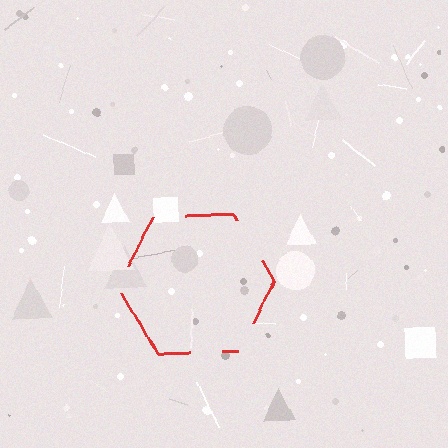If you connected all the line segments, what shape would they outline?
They would outline a hexagon.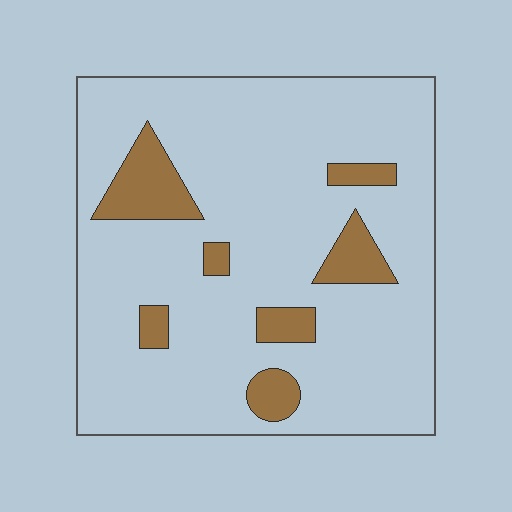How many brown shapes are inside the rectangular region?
7.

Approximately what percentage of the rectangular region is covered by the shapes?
Approximately 15%.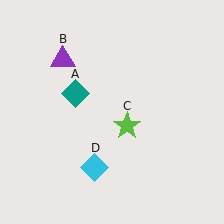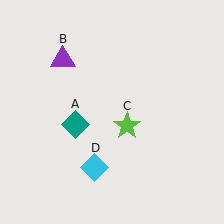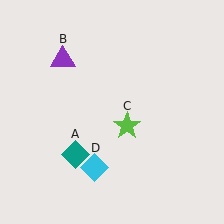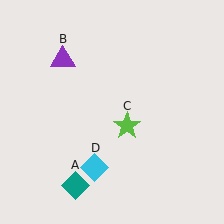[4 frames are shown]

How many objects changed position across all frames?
1 object changed position: teal diamond (object A).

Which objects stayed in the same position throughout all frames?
Purple triangle (object B) and lime star (object C) and cyan diamond (object D) remained stationary.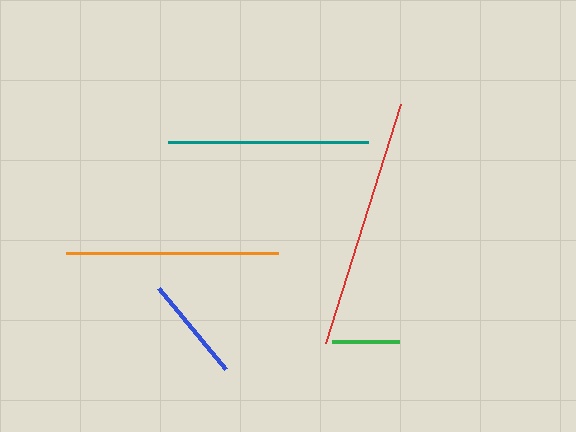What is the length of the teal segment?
The teal segment is approximately 200 pixels long.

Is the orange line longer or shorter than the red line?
The red line is longer than the orange line.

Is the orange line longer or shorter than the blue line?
The orange line is longer than the blue line.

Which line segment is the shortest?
The green line is the shortest at approximately 67 pixels.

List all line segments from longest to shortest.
From longest to shortest: red, orange, teal, blue, green.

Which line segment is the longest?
The red line is the longest at approximately 250 pixels.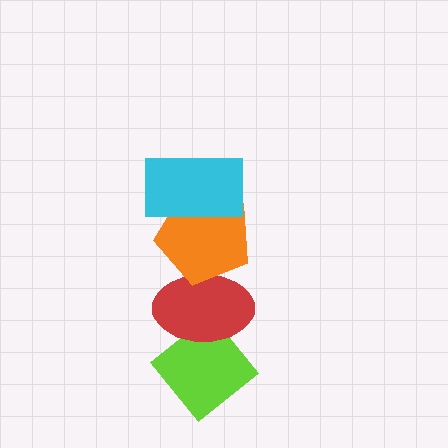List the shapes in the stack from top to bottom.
From top to bottom: the cyan rectangle, the orange pentagon, the red ellipse, the lime diamond.